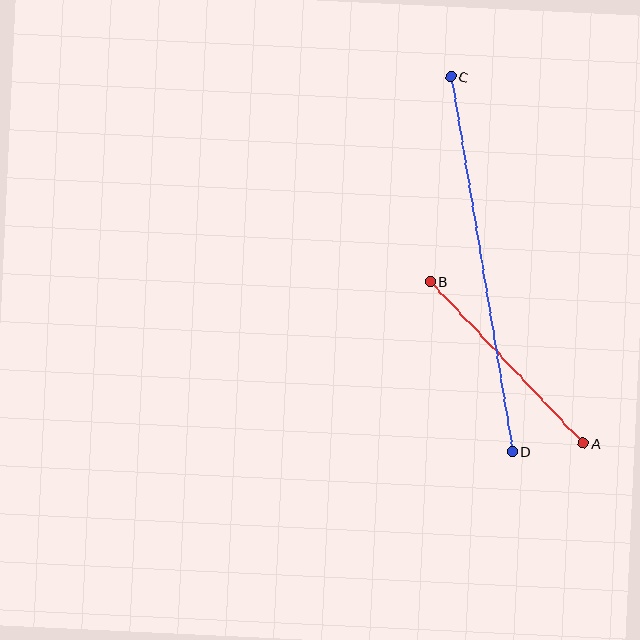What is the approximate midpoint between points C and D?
The midpoint is at approximately (482, 264) pixels.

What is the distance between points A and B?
The distance is approximately 223 pixels.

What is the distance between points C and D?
The distance is approximately 380 pixels.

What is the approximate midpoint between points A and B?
The midpoint is at approximately (507, 362) pixels.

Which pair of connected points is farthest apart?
Points C and D are farthest apart.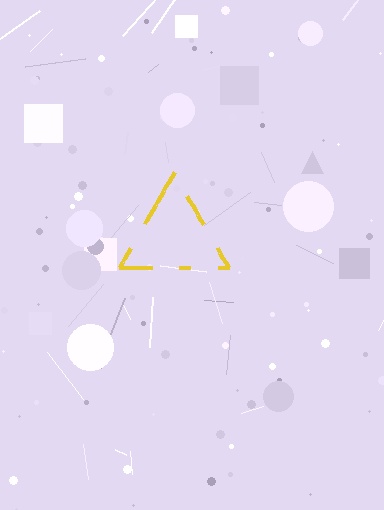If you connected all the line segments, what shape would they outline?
They would outline a triangle.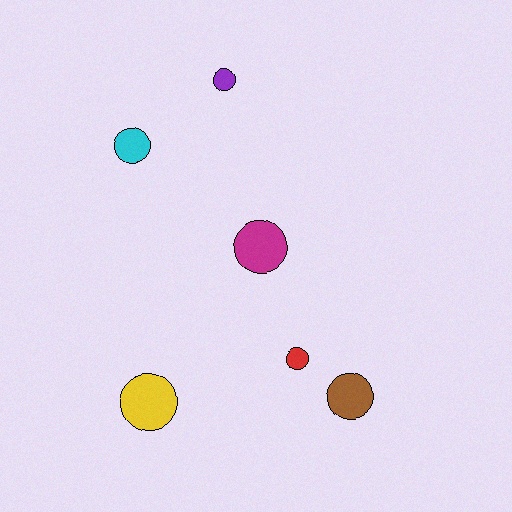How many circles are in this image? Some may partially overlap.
There are 6 circles.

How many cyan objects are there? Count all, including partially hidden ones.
There is 1 cyan object.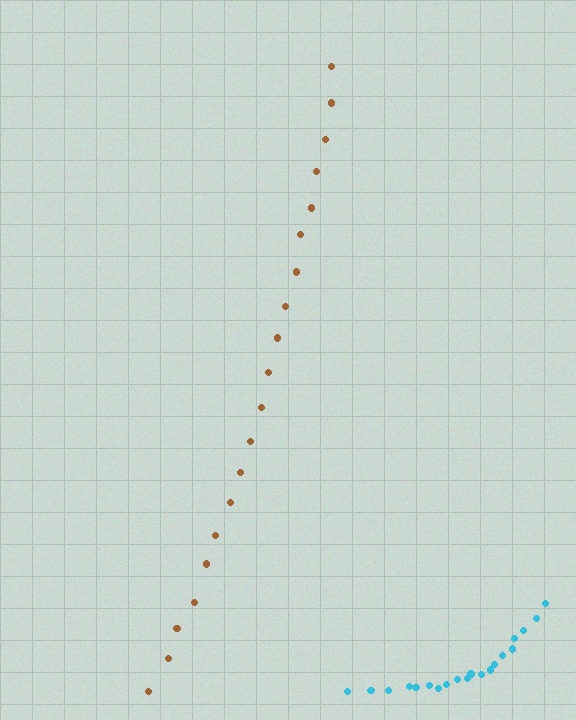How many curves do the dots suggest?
There are 2 distinct paths.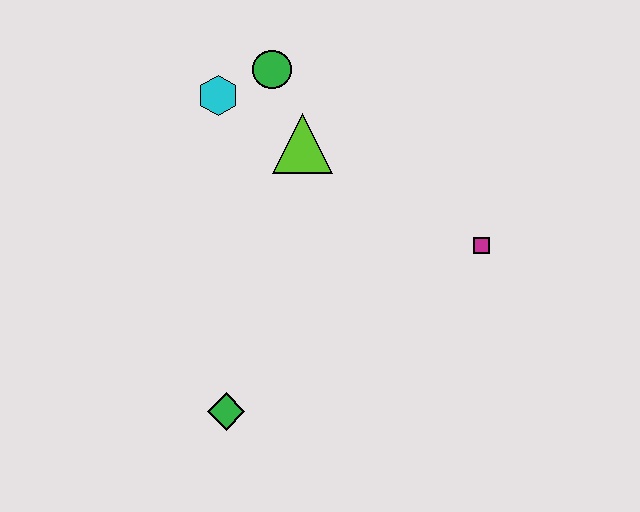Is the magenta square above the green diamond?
Yes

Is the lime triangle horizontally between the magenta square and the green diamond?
Yes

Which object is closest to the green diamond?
The lime triangle is closest to the green diamond.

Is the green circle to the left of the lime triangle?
Yes